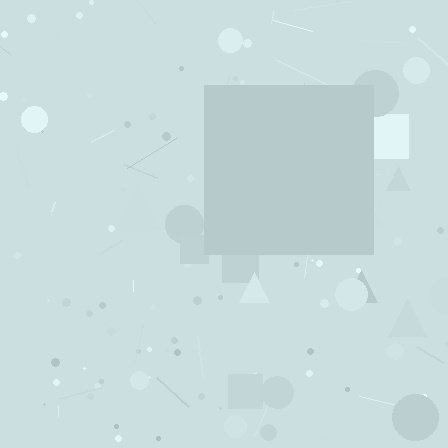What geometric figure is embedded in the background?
A square is embedded in the background.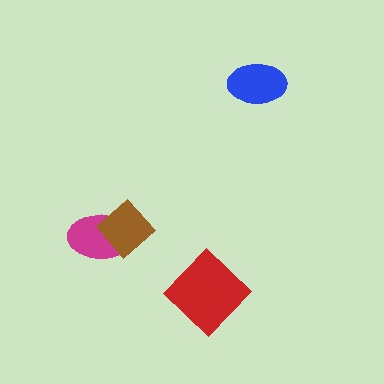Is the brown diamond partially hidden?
No, no other shape covers it.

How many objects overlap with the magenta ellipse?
1 object overlaps with the magenta ellipse.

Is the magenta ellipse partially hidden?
Yes, it is partially covered by another shape.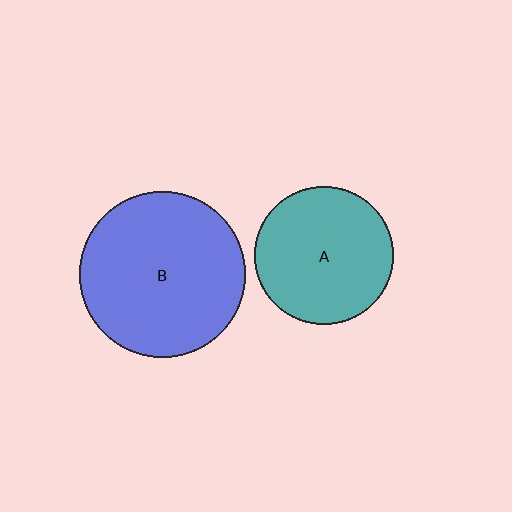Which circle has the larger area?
Circle B (blue).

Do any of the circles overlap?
No, none of the circles overlap.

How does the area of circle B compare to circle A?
Approximately 1.4 times.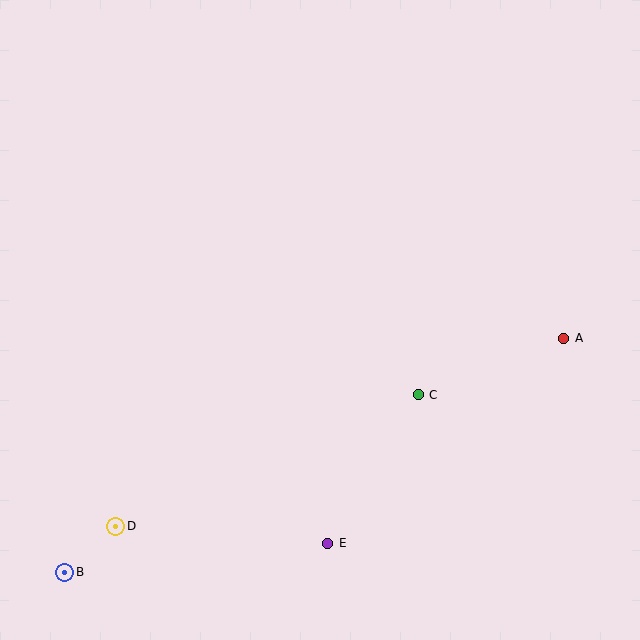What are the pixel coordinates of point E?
Point E is at (328, 543).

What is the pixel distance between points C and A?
The distance between C and A is 156 pixels.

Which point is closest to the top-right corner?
Point A is closest to the top-right corner.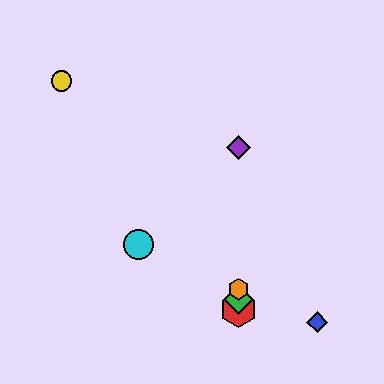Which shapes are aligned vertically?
The red hexagon, the green diamond, the purple diamond, the orange hexagon are aligned vertically.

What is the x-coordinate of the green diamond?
The green diamond is at x≈238.